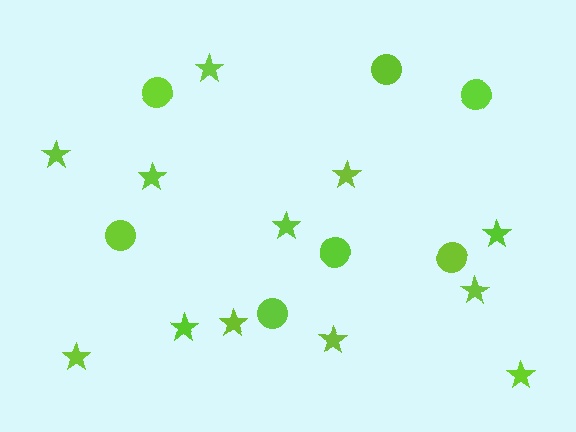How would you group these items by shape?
There are 2 groups: one group of circles (7) and one group of stars (12).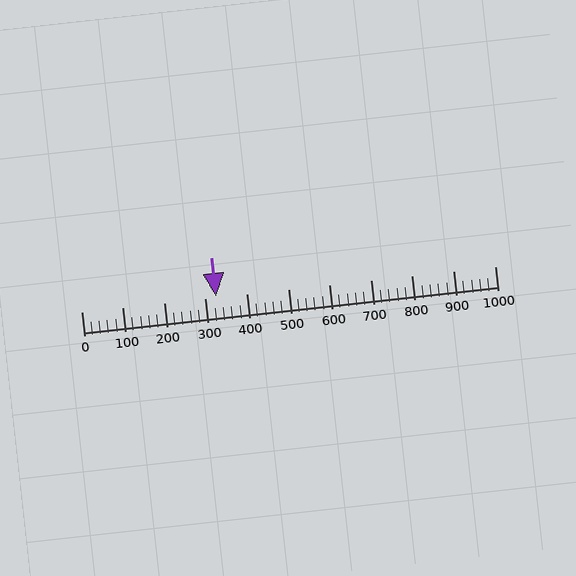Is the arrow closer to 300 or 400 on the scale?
The arrow is closer to 300.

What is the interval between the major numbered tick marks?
The major tick marks are spaced 100 units apart.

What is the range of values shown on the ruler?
The ruler shows values from 0 to 1000.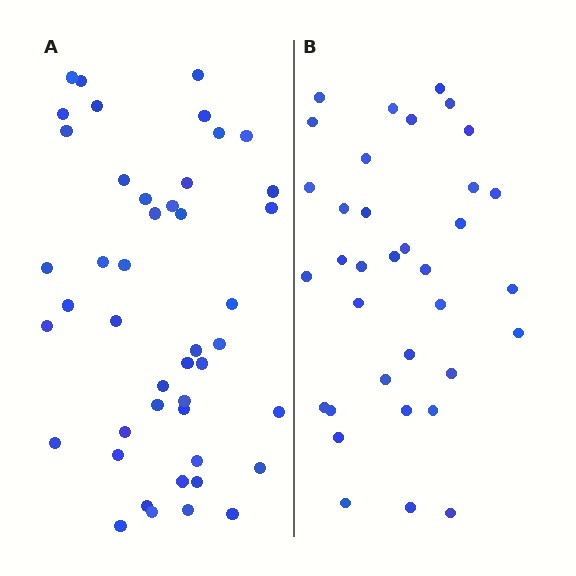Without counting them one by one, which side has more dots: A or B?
Region A (the left region) has more dots.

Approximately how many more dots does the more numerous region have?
Region A has roughly 10 or so more dots than region B.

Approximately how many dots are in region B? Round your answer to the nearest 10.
About 40 dots. (The exact count is 35, which rounds to 40.)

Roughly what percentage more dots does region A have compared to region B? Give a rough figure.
About 30% more.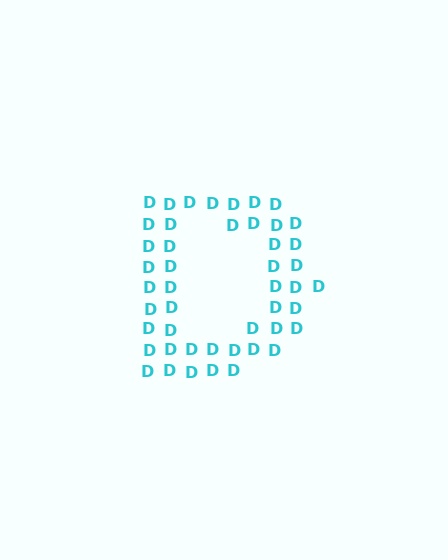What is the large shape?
The large shape is the letter D.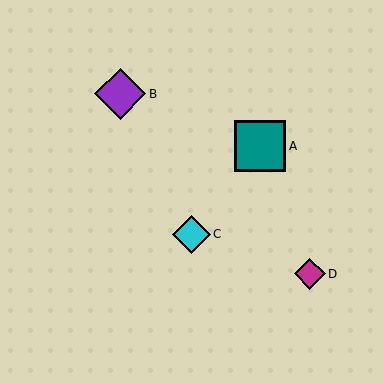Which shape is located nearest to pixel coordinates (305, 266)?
The magenta diamond (labeled D) at (310, 274) is nearest to that location.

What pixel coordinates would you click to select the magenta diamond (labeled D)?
Click at (310, 274) to select the magenta diamond D.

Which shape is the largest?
The teal square (labeled A) is the largest.